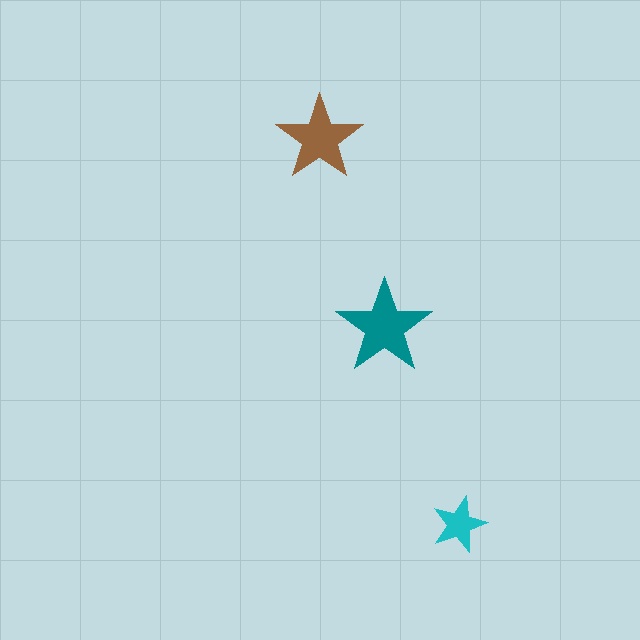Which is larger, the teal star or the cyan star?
The teal one.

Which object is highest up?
The brown star is topmost.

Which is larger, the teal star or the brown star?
The teal one.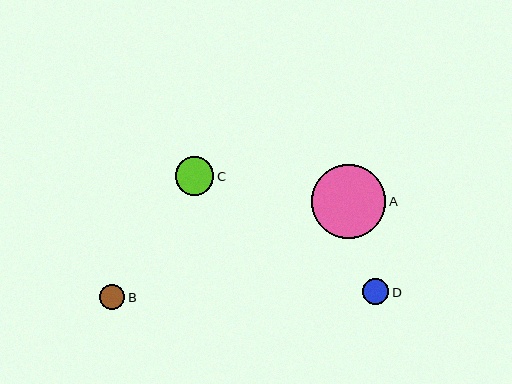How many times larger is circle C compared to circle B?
Circle C is approximately 1.5 times the size of circle B.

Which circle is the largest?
Circle A is the largest with a size of approximately 74 pixels.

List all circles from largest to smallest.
From largest to smallest: A, C, D, B.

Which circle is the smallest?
Circle B is the smallest with a size of approximately 25 pixels.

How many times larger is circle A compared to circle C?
Circle A is approximately 1.9 times the size of circle C.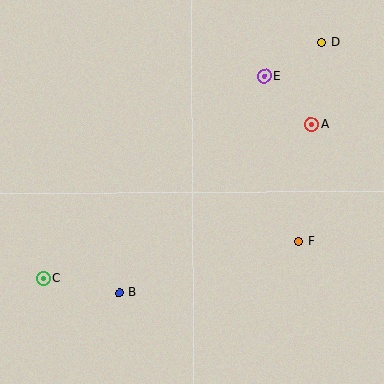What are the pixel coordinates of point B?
Point B is at (119, 293).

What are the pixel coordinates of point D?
Point D is at (322, 43).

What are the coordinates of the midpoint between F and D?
The midpoint between F and D is at (310, 142).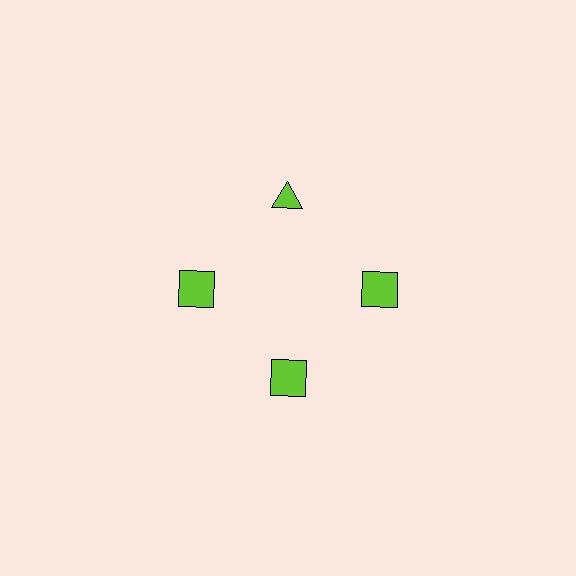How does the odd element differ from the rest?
It has a different shape: triangle instead of square.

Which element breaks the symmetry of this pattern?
The lime triangle at roughly the 12 o'clock position breaks the symmetry. All other shapes are lime squares.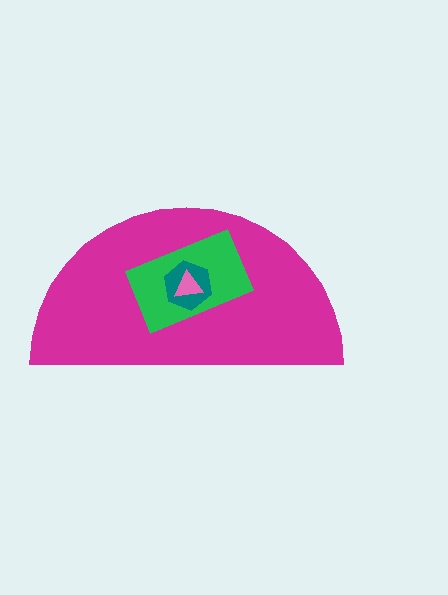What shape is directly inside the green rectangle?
The teal hexagon.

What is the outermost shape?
The magenta semicircle.